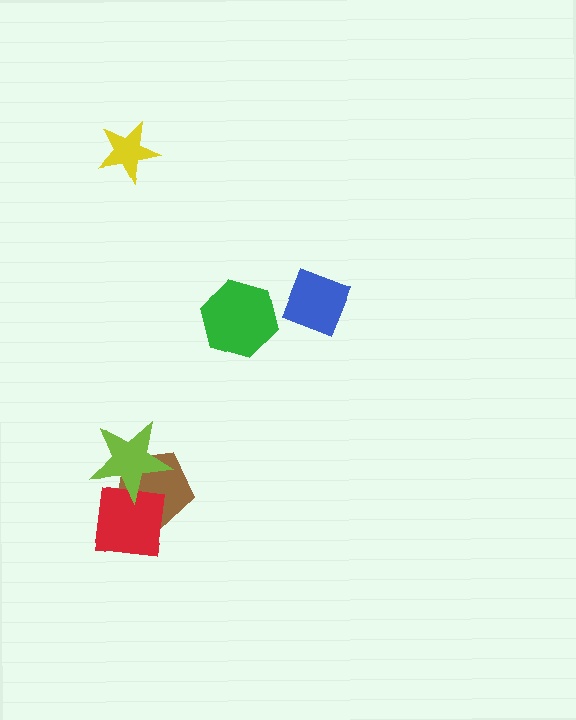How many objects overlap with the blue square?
0 objects overlap with the blue square.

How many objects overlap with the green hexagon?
0 objects overlap with the green hexagon.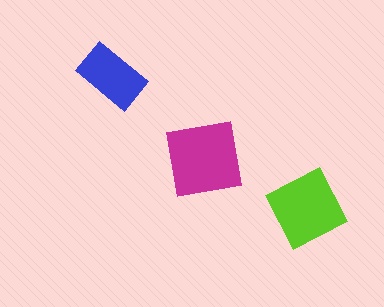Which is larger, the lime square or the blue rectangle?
The lime square.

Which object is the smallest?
The blue rectangle.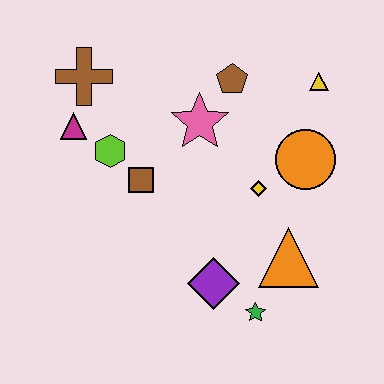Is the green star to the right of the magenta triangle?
Yes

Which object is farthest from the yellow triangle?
The magenta triangle is farthest from the yellow triangle.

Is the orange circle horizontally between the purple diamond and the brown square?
No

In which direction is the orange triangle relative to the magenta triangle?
The orange triangle is to the right of the magenta triangle.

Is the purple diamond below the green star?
No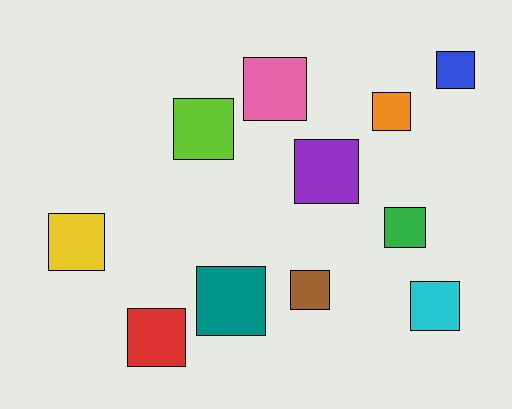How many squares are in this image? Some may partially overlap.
There are 11 squares.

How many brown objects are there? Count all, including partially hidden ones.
There is 1 brown object.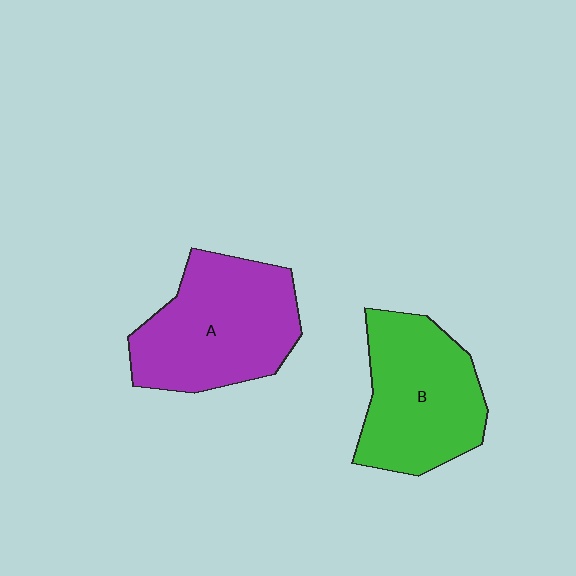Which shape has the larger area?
Shape A (purple).